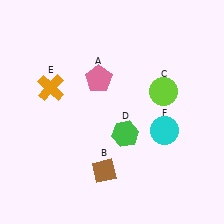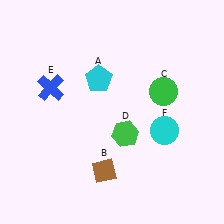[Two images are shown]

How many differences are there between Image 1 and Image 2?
There are 3 differences between the two images.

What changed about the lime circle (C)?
In Image 1, C is lime. In Image 2, it changed to green.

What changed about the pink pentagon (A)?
In Image 1, A is pink. In Image 2, it changed to cyan.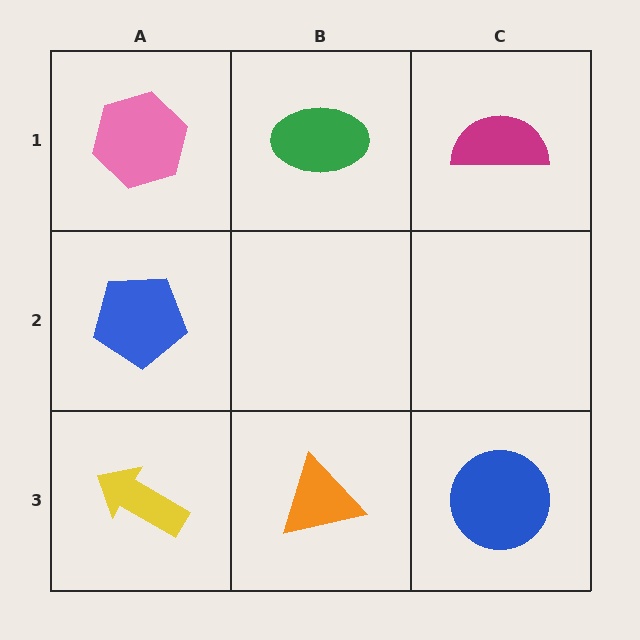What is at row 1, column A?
A pink hexagon.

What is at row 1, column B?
A green ellipse.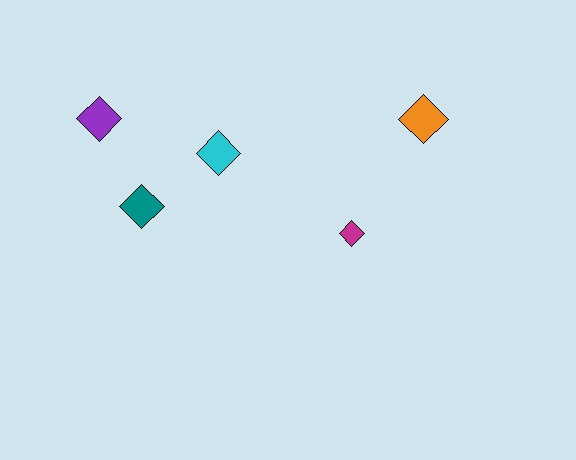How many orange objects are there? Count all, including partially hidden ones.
There is 1 orange object.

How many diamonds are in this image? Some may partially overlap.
There are 5 diamonds.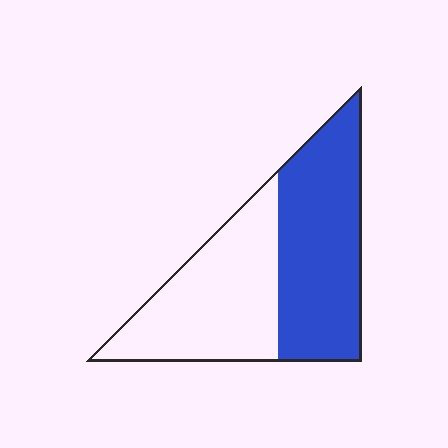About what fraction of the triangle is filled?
About one half (1/2).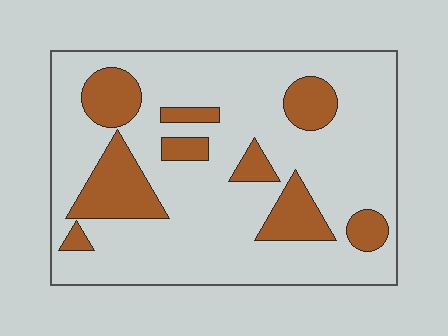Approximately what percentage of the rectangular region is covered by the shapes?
Approximately 20%.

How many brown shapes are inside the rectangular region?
9.